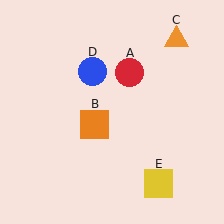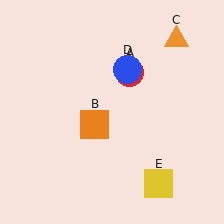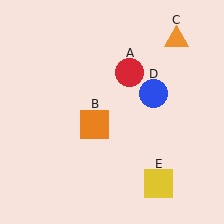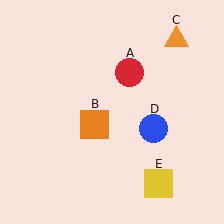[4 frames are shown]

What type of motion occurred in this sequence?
The blue circle (object D) rotated clockwise around the center of the scene.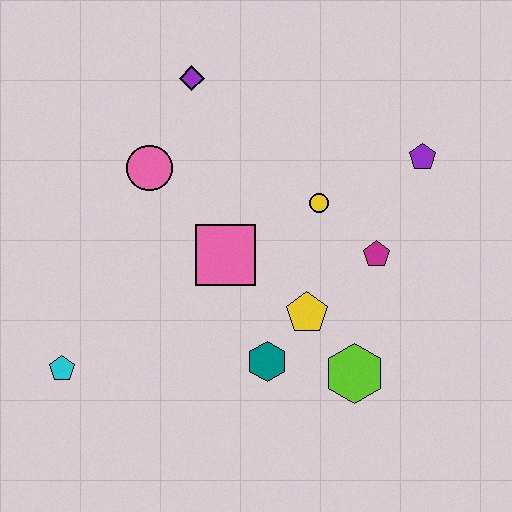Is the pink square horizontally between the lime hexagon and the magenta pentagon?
No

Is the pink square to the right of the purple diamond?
Yes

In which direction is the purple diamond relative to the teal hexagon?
The purple diamond is above the teal hexagon.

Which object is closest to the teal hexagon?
The yellow pentagon is closest to the teal hexagon.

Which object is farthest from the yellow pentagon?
The purple diamond is farthest from the yellow pentagon.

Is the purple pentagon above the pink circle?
Yes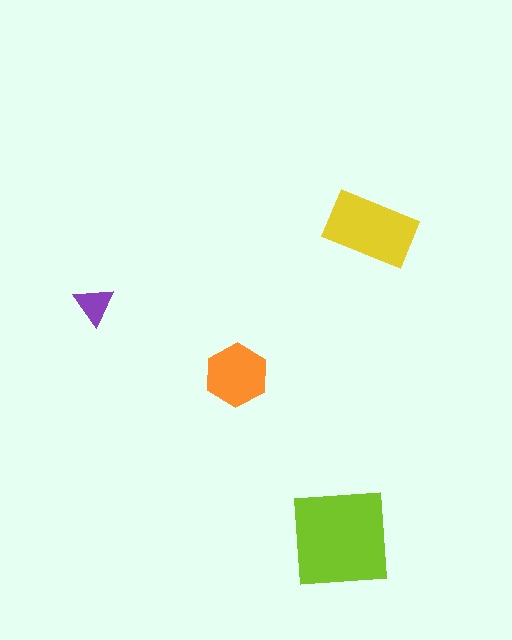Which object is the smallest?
The purple triangle.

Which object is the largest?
The lime square.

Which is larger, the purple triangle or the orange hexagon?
The orange hexagon.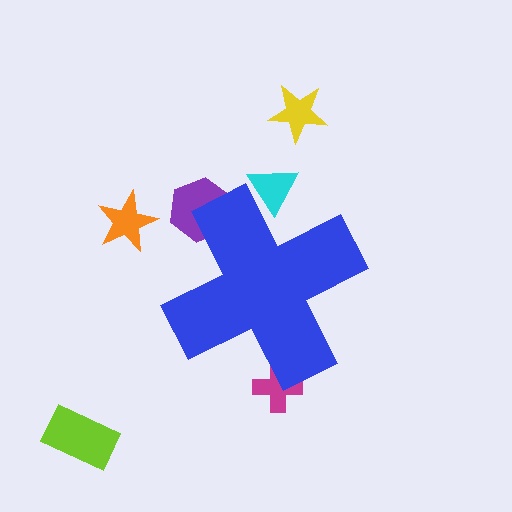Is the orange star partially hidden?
No, the orange star is fully visible.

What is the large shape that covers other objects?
A blue cross.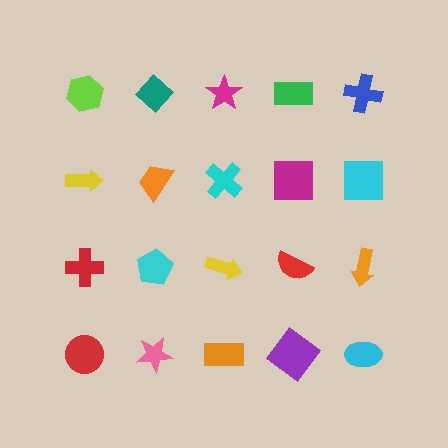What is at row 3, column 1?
A red cross.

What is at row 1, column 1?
A lime hexagon.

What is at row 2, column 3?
A cyan cross.